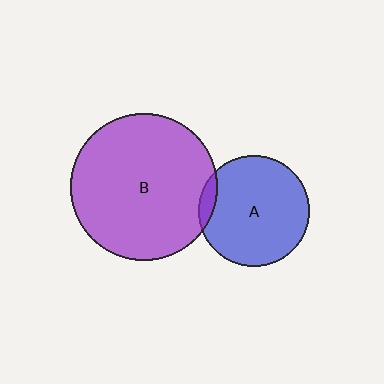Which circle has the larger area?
Circle B (purple).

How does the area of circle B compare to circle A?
Approximately 1.8 times.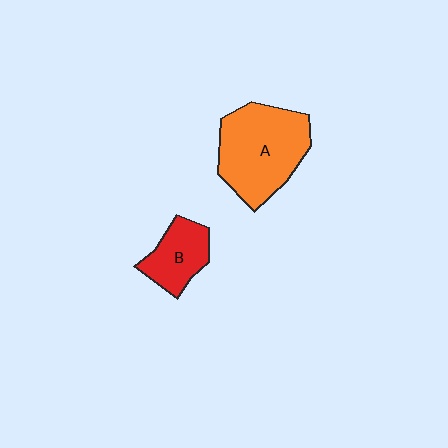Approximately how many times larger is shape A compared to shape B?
Approximately 2.0 times.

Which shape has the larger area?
Shape A (orange).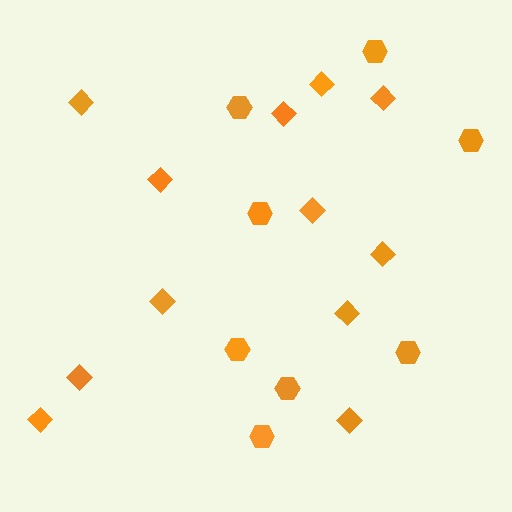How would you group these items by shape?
There are 2 groups: one group of diamonds (12) and one group of hexagons (8).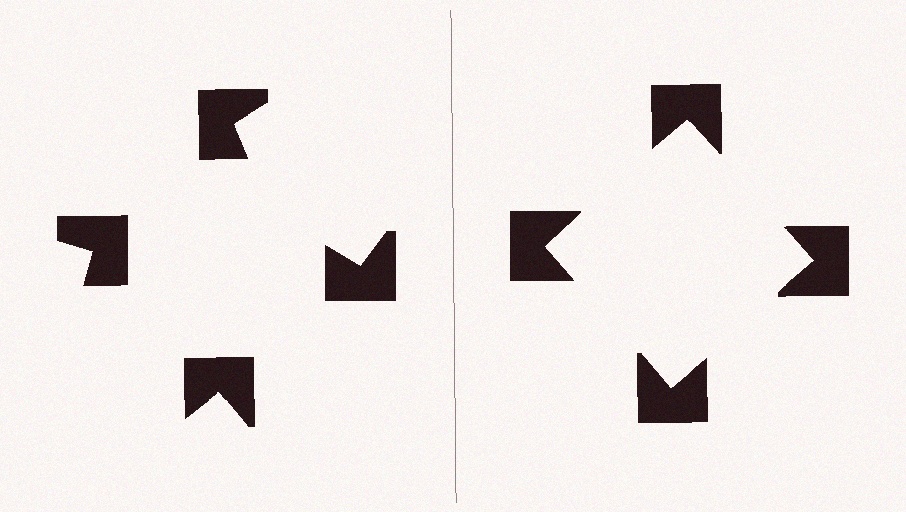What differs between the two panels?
The notched squares are positioned identically on both sides; only the wedge orientations differ. On the right they align to a square; on the left they are misaligned.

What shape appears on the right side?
An illusory square.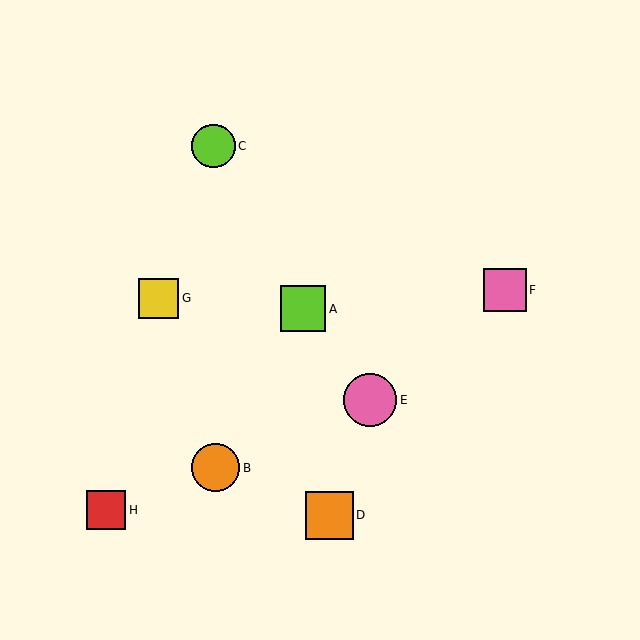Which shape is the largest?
The pink circle (labeled E) is the largest.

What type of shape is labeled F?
Shape F is a pink square.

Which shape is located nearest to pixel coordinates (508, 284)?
The pink square (labeled F) at (505, 290) is nearest to that location.